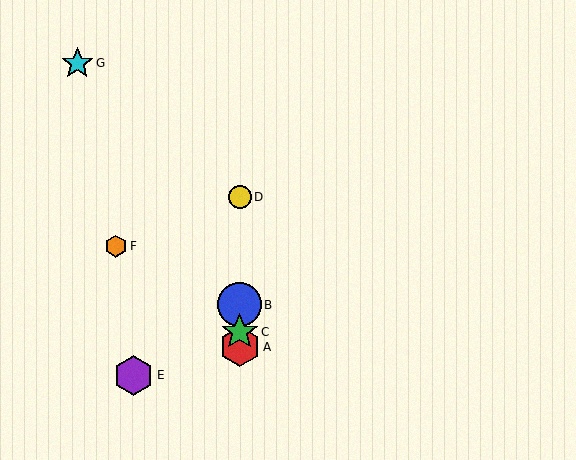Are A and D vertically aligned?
Yes, both are at x≈240.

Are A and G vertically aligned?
No, A is at x≈240 and G is at x≈77.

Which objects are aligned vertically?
Objects A, B, C, D are aligned vertically.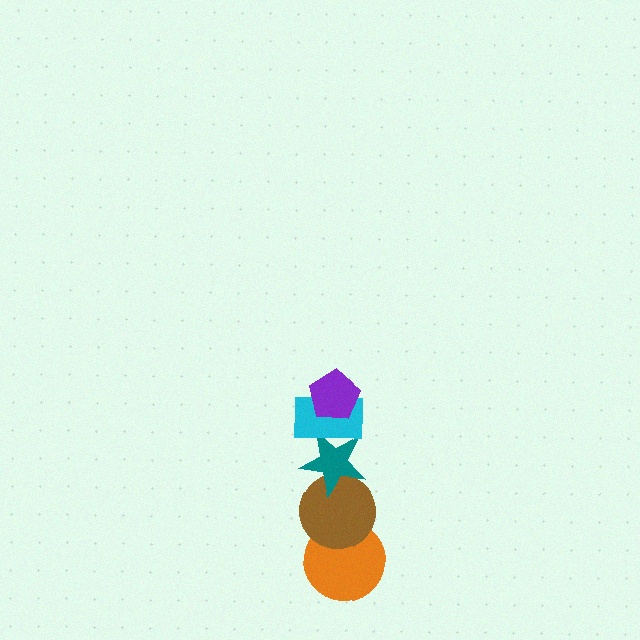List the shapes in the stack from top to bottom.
From top to bottom: the purple pentagon, the cyan rectangle, the teal star, the brown circle, the orange circle.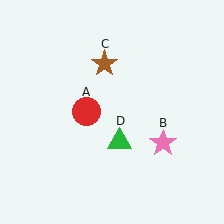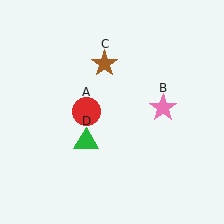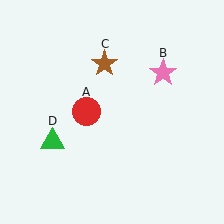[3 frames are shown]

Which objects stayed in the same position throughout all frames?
Red circle (object A) and brown star (object C) remained stationary.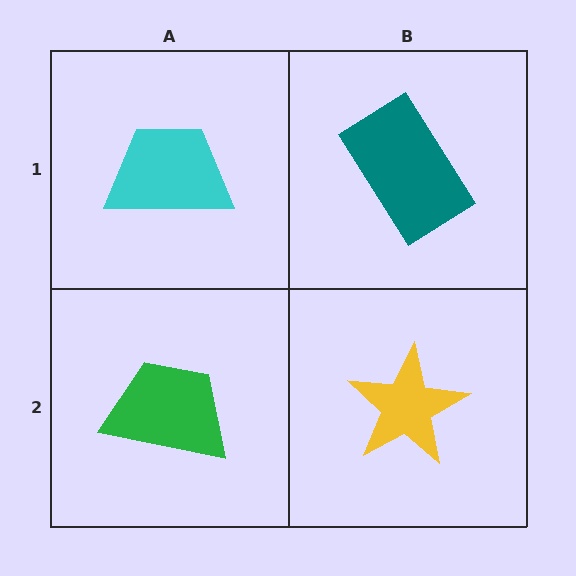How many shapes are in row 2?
2 shapes.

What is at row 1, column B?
A teal rectangle.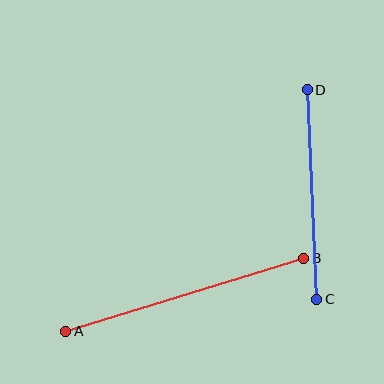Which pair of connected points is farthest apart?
Points A and B are farthest apart.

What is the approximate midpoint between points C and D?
The midpoint is at approximately (312, 195) pixels.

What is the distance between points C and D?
The distance is approximately 210 pixels.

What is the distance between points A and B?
The distance is approximately 249 pixels.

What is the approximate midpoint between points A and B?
The midpoint is at approximately (185, 295) pixels.